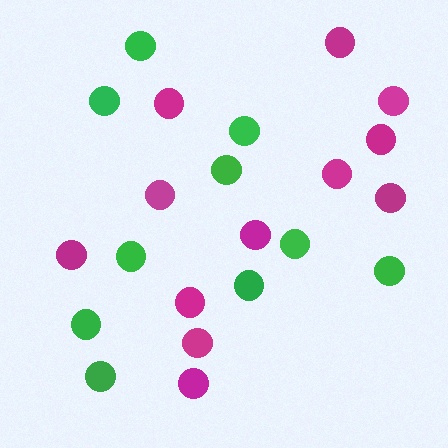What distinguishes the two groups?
There are 2 groups: one group of green circles (10) and one group of magenta circles (12).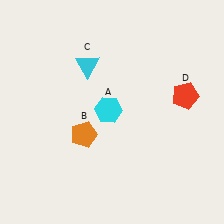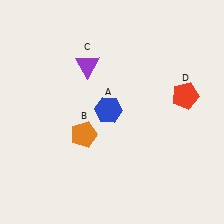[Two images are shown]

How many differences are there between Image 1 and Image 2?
There are 2 differences between the two images.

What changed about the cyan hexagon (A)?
In Image 1, A is cyan. In Image 2, it changed to blue.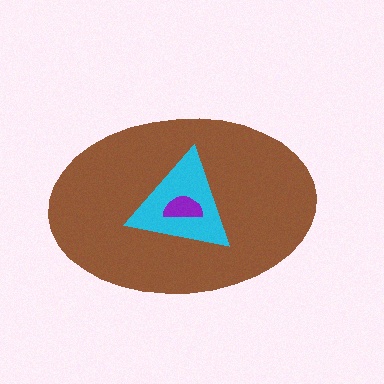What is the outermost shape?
The brown ellipse.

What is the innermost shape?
The purple semicircle.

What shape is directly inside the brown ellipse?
The cyan triangle.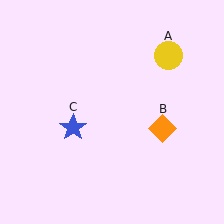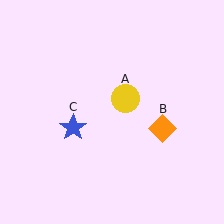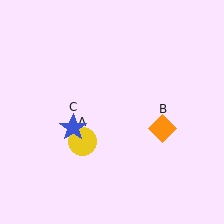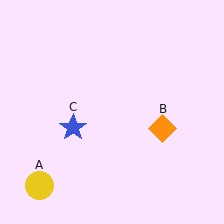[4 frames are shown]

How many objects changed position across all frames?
1 object changed position: yellow circle (object A).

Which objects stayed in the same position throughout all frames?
Orange diamond (object B) and blue star (object C) remained stationary.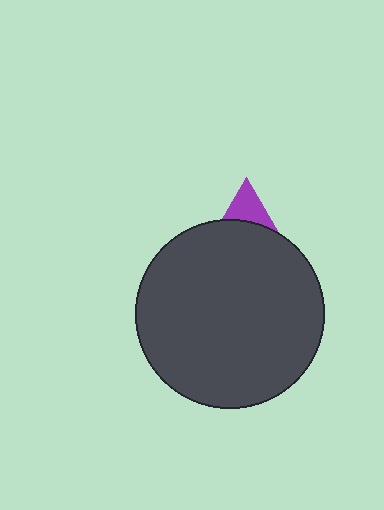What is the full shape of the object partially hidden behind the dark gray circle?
The partially hidden object is a purple triangle.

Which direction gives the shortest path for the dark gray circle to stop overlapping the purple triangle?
Moving down gives the shortest separation.